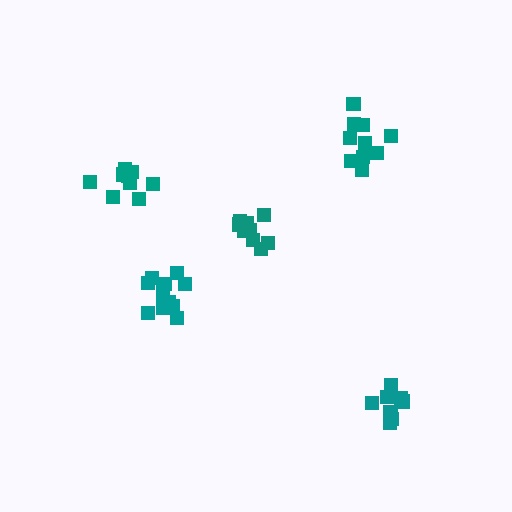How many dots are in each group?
Group 1: 9 dots, Group 2: 9 dots, Group 3: 12 dots, Group 4: 10 dots, Group 5: 9 dots (49 total).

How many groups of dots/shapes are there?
There are 5 groups.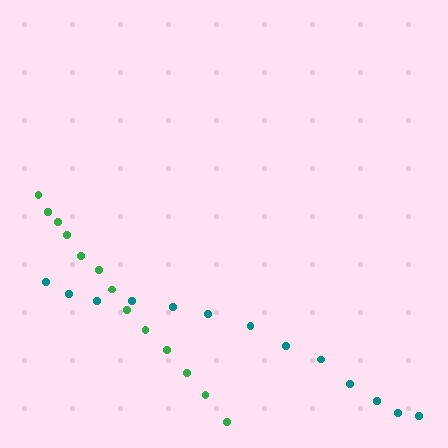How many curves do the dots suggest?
There are 2 distinct paths.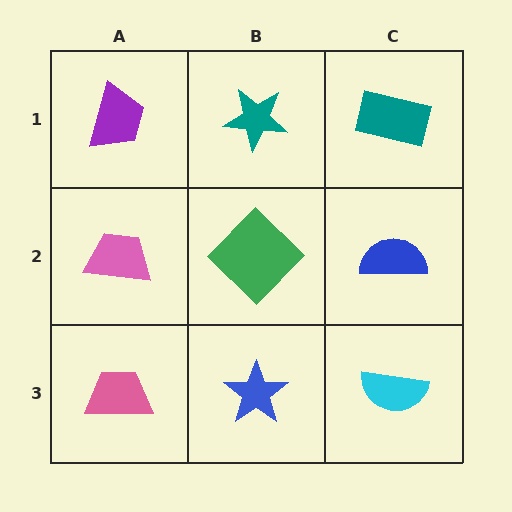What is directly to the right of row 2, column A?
A green diamond.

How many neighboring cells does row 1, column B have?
3.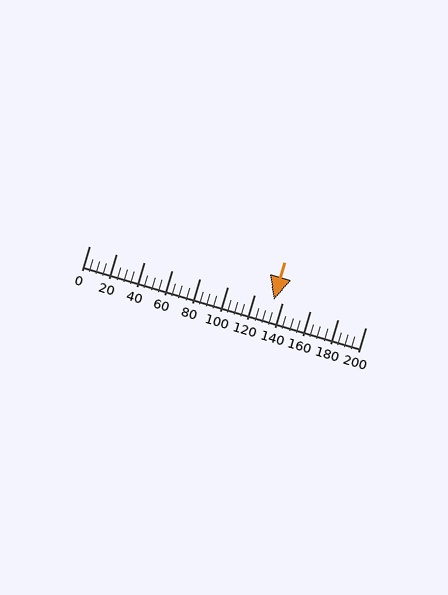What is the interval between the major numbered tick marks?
The major tick marks are spaced 20 units apart.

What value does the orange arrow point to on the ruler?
The orange arrow points to approximately 134.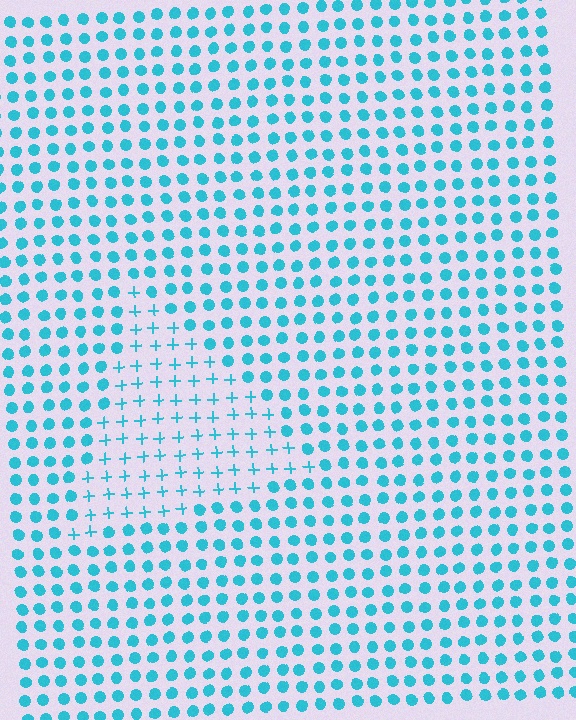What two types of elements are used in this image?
The image uses plus signs inside the triangle region and circles outside it.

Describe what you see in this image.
The image is filled with small cyan elements arranged in a uniform grid. A triangle-shaped region contains plus signs, while the surrounding area contains circles. The boundary is defined purely by the change in element shape.